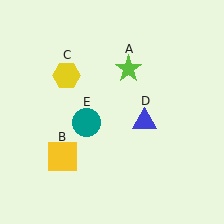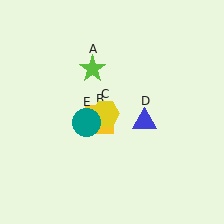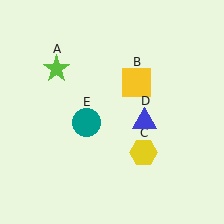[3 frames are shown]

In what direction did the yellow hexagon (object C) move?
The yellow hexagon (object C) moved down and to the right.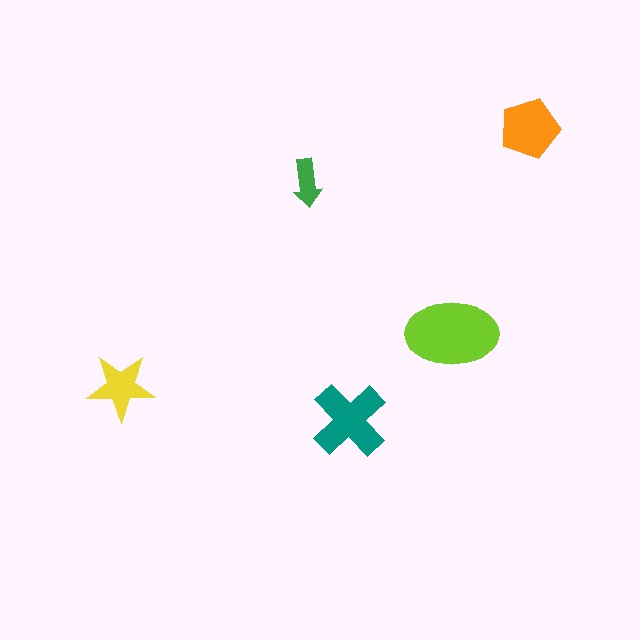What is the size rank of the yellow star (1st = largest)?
4th.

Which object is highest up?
The orange pentagon is topmost.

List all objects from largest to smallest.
The lime ellipse, the teal cross, the orange pentagon, the yellow star, the green arrow.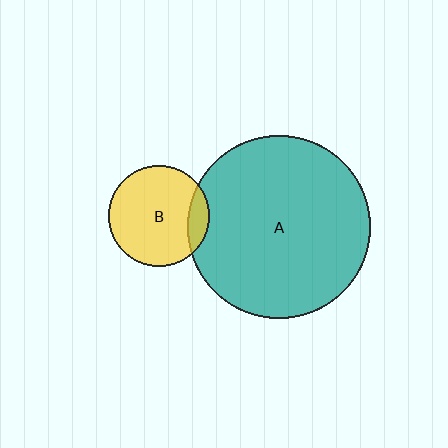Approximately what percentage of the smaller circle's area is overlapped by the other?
Approximately 15%.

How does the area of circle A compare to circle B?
Approximately 3.3 times.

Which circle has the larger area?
Circle A (teal).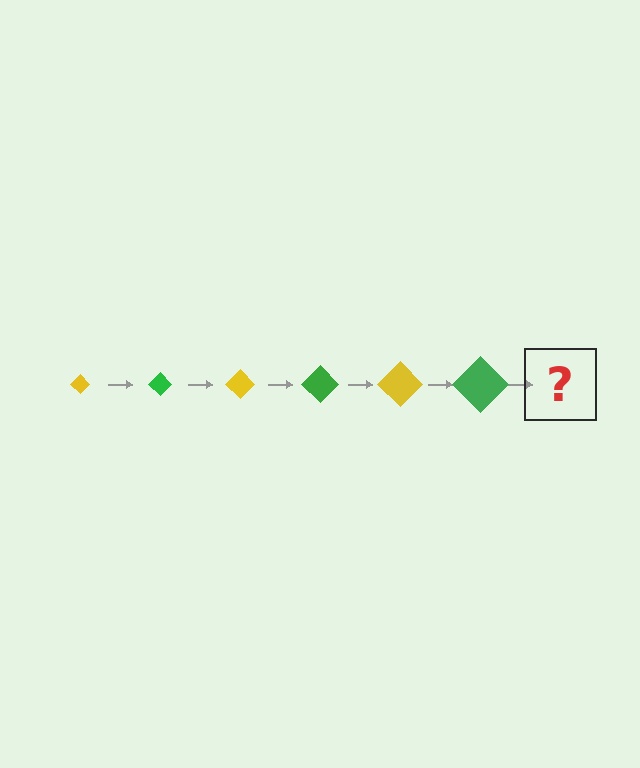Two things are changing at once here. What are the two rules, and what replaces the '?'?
The two rules are that the diamond grows larger each step and the color cycles through yellow and green. The '?' should be a yellow diamond, larger than the previous one.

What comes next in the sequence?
The next element should be a yellow diamond, larger than the previous one.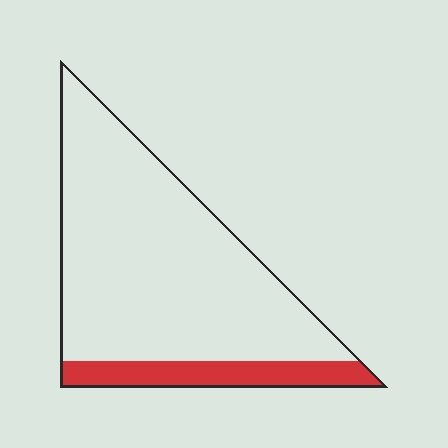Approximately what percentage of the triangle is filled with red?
Approximately 15%.